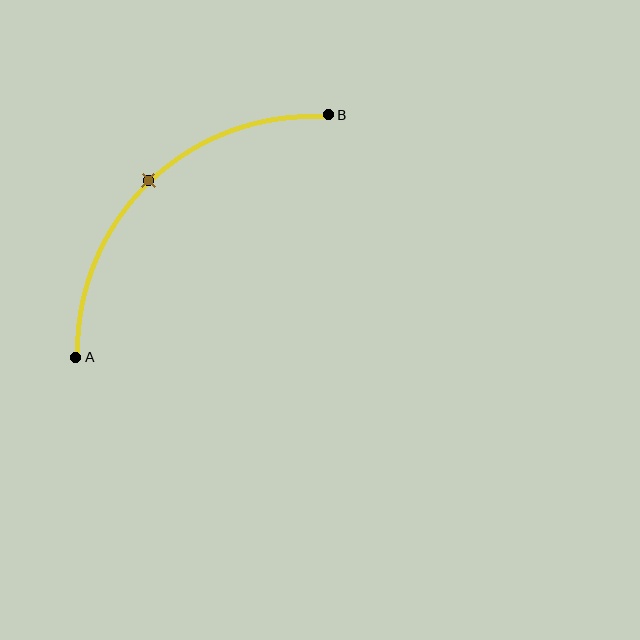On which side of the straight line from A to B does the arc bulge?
The arc bulges above and to the left of the straight line connecting A and B.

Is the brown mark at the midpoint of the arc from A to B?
Yes. The brown mark lies on the arc at equal arc-length from both A and B — it is the arc midpoint.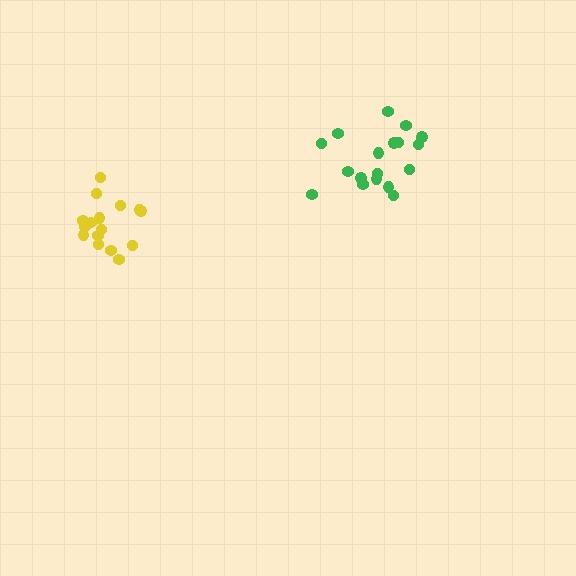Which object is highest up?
The green cluster is topmost.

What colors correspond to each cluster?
The clusters are colored: green, yellow.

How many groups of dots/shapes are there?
There are 2 groups.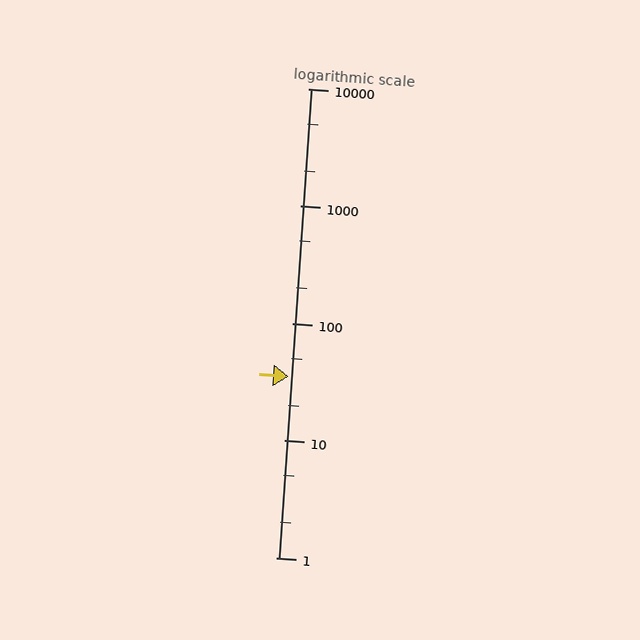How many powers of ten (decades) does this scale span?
The scale spans 4 decades, from 1 to 10000.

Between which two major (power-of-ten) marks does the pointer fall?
The pointer is between 10 and 100.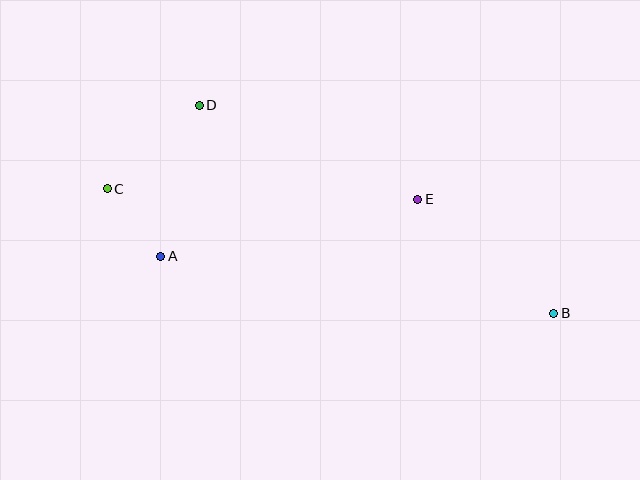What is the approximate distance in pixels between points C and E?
The distance between C and E is approximately 311 pixels.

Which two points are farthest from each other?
Points B and C are farthest from each other.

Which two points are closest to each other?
Points A and C are closest to each other.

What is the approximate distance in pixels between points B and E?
The distance between B and E is approximately 178 pixels.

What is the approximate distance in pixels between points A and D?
The distance between A and D is approximately 156 pixels.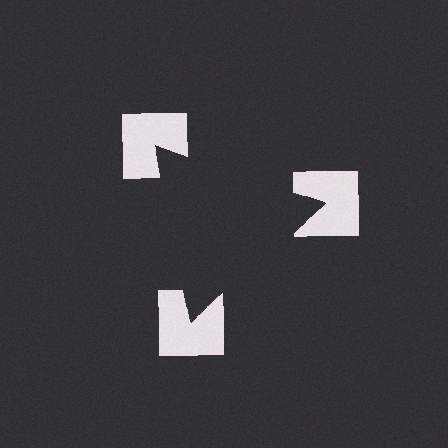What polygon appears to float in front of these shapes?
An illusory triangle — its edges are inferred from the aligned wedge cuts in the notched squares, not physically drawn.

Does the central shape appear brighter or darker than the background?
It typically appears slightly darker than the background, even though no actual brightness change is drawn.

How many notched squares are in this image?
There are 3 — one at each vertex of the illusory triangle.